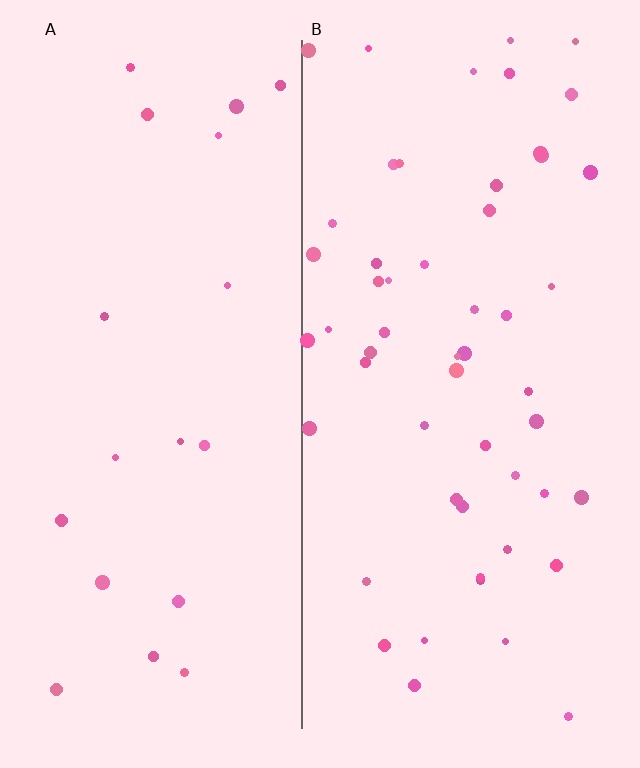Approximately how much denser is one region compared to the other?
Approximately 2.8× — region B over region A.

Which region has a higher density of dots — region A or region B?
B (the right).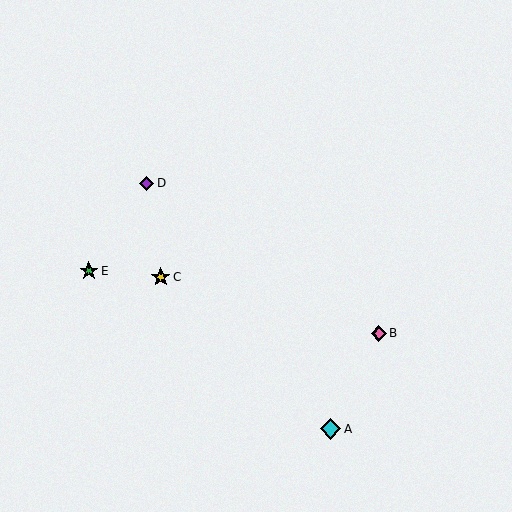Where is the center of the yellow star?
The center of the yellow star is at (161, 277).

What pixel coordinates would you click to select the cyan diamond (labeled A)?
Click at (331, 429) to select the cyan diamond A.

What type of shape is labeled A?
Shape A is a cyan diamond.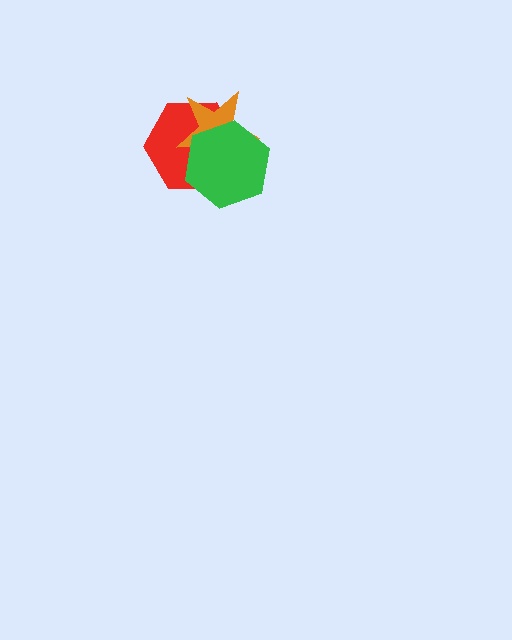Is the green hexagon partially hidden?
No, no other shape covers it.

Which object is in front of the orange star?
The green hexagon is in front of the orange star.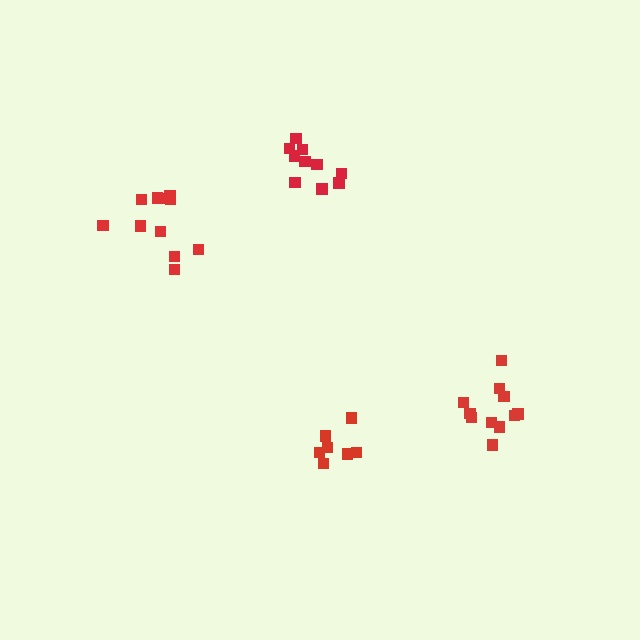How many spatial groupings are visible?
There are 4 spatial groupings.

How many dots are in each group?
Group 1: 10 dots, Group 2: 11 dots, Group 3: 11 dots, Group 4: 7 dots (39 total).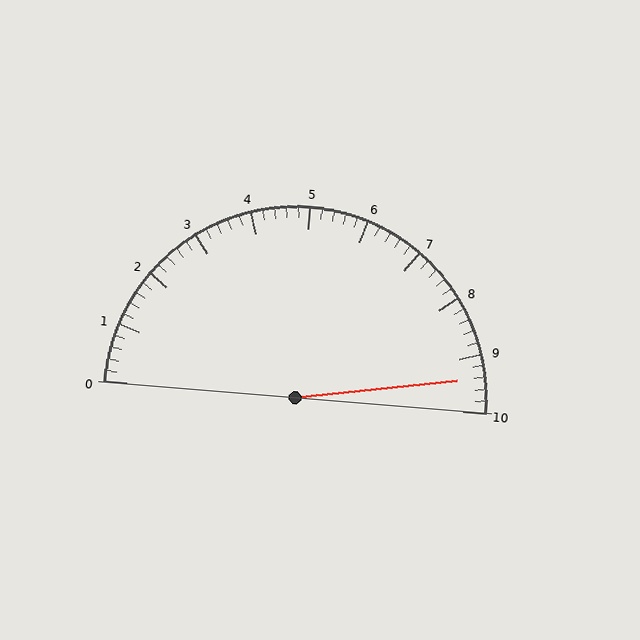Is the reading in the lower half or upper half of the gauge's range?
The reading is in the upper half of the range (0 to 10).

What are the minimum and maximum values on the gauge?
The gauge ranges from 0 to 10.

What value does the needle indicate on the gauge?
The needle indicates approximately 9.4.